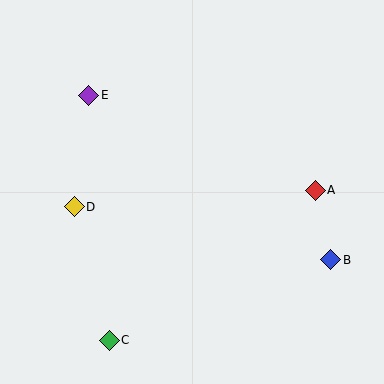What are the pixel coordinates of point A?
Point A is at (315, 190).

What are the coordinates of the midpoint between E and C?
The midpoint between E and C is at (99, 218).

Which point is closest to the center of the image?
Point D at (74, 207) is closest to the center.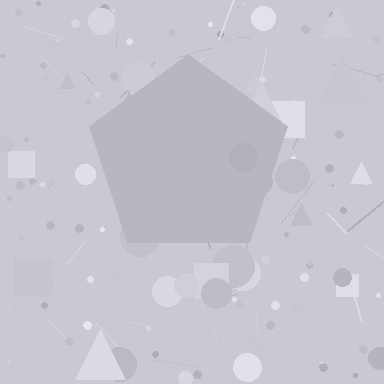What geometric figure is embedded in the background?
A pentagon is embedded in the background.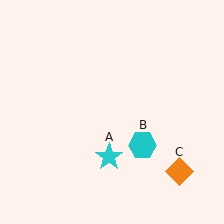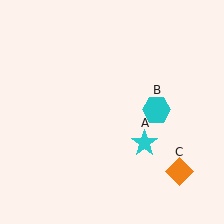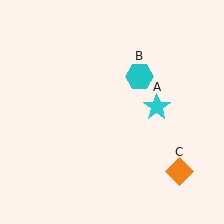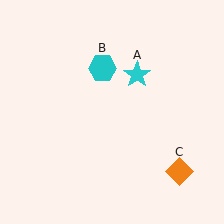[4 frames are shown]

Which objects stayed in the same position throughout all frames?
Orange diamond (object C) remained stationary.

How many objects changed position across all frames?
2 objects changed position: cyan star (object A), cyan hexagon (object B).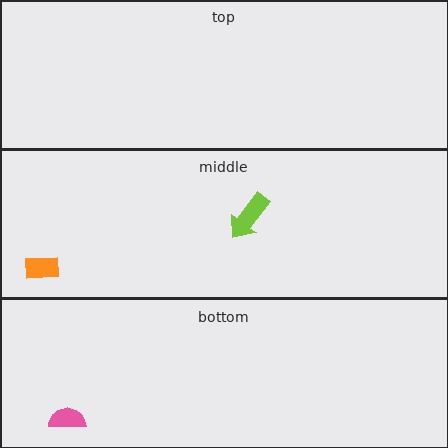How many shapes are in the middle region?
2.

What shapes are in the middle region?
The lime arrow, the orange rectangle.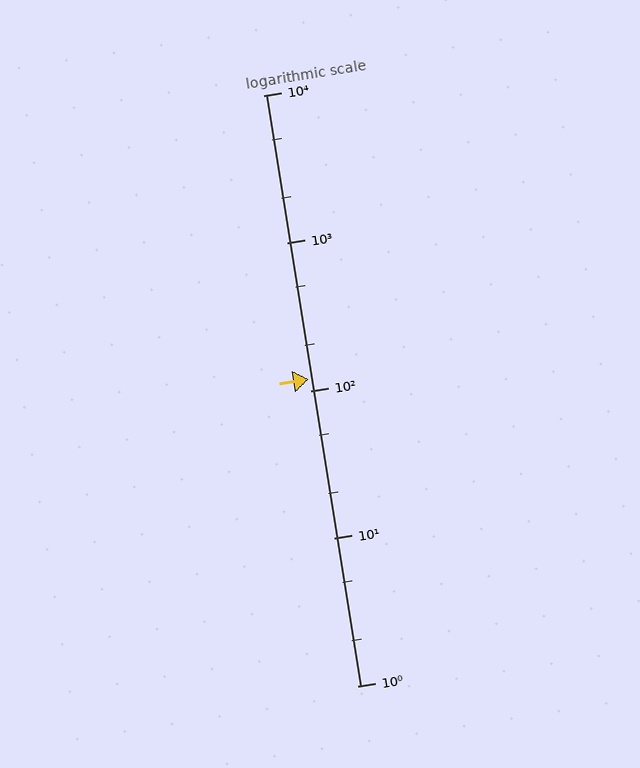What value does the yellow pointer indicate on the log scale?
The pointer indicates approximately 120.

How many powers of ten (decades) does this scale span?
The scale spans 4 decades, from 1 to 10000.